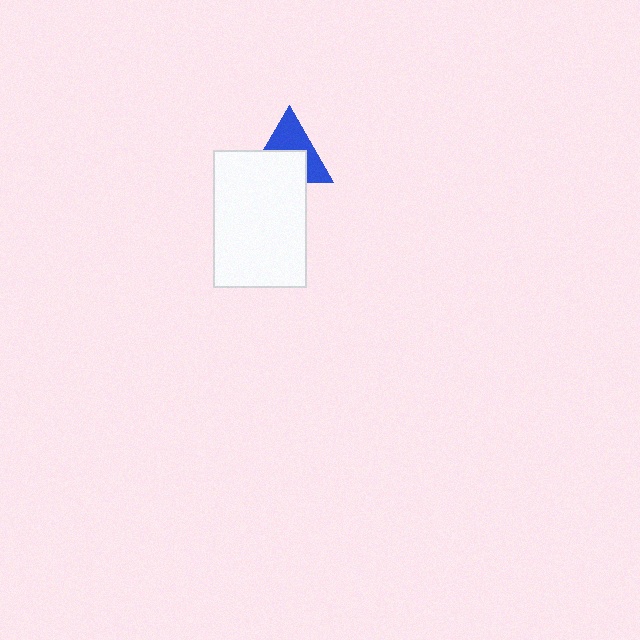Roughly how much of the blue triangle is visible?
About half of it is visible (roughly 49%).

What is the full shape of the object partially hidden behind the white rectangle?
The partially hidden object is a blue triangle.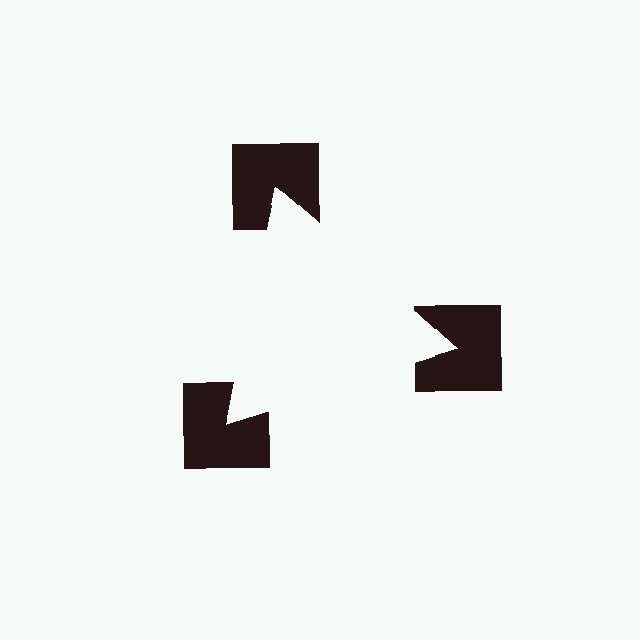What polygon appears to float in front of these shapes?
An illusory triangle — its edges are inferred from the aligned wedge cuts in the notched squares, not physically drawn.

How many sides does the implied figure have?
3 sides.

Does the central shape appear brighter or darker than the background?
It typically appears slightly brighter than the background, even though no actual brightness change is drawn.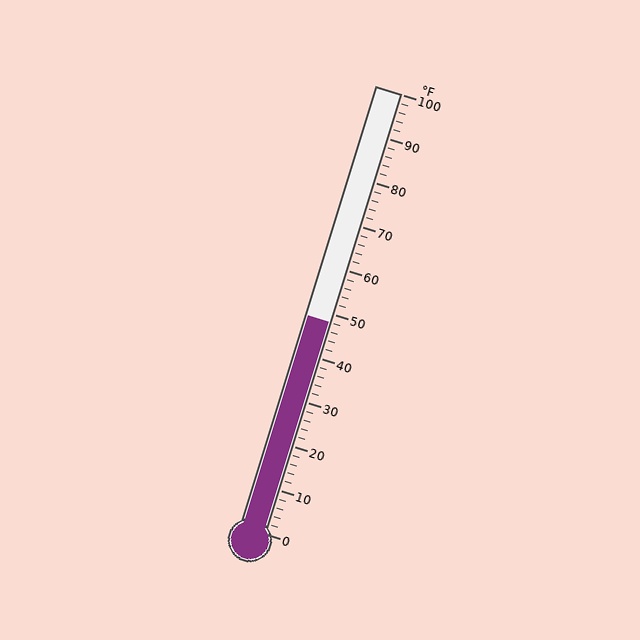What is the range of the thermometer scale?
The thermometer scale ranges from 0°F to 100°F.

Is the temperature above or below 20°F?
The temperature is above 20°F.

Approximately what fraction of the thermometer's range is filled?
The thermometer is filled to approximately 50% of its range.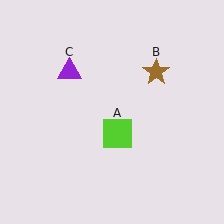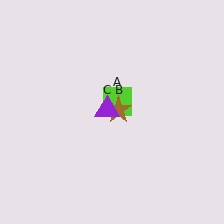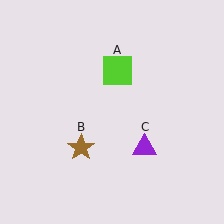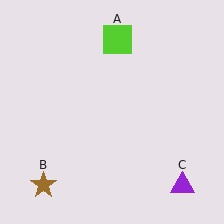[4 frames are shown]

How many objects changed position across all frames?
3 objects changed position: lime square (object A), brown star (object B), purple triangle (object C).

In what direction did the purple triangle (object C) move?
The purple triangle (object C) moved down and to the right.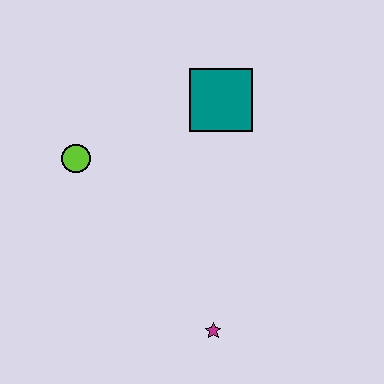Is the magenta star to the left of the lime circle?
No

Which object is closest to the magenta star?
The lime circle is closest to the magenta star.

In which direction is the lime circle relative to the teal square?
The lime circle is to the left of the teal square.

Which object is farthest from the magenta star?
The teal square is farthest from the magenta star.